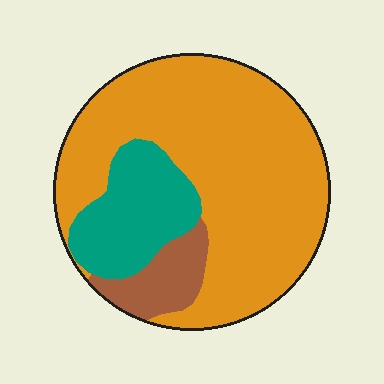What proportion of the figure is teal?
Teal takes up about one fifth (1/5) of the figure.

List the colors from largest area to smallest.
From largest to smallest: orange, teal, brown.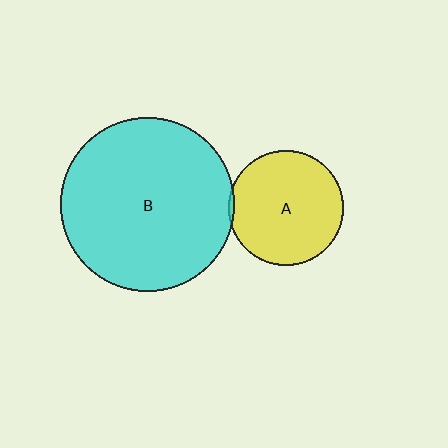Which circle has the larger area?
Circle B (cyan).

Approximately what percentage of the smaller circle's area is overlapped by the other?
Approximately 5%.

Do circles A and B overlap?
Yes.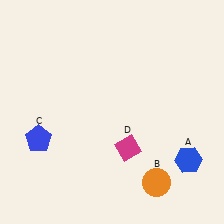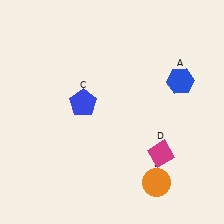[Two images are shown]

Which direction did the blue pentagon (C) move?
The blue pentagon (C) moved right.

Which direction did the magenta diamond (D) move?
The magenta diamond (D) moved right.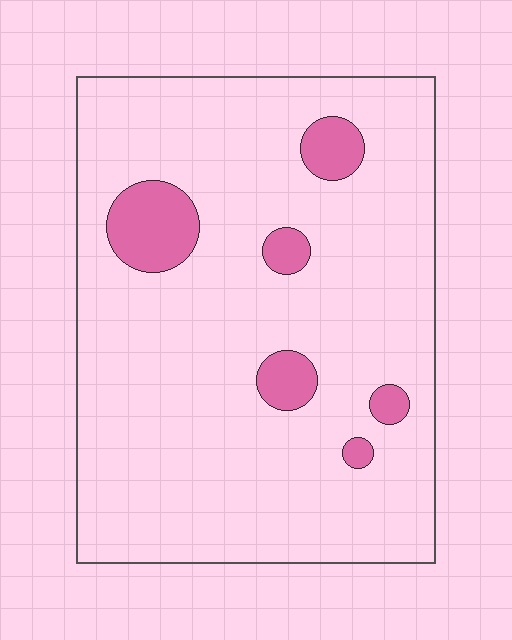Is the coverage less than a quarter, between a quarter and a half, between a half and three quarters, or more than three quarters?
Less than a quarter.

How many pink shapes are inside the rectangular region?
6.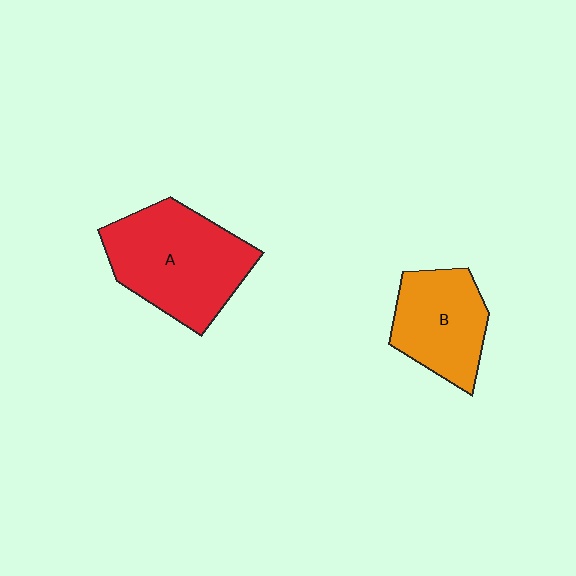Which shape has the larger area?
Shape A (red).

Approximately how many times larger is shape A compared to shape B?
Approximately 1.4 times.